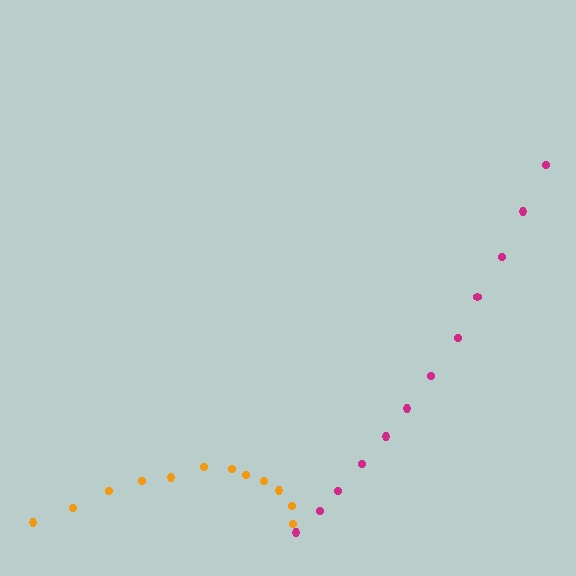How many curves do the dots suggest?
There are 2 distinct paths.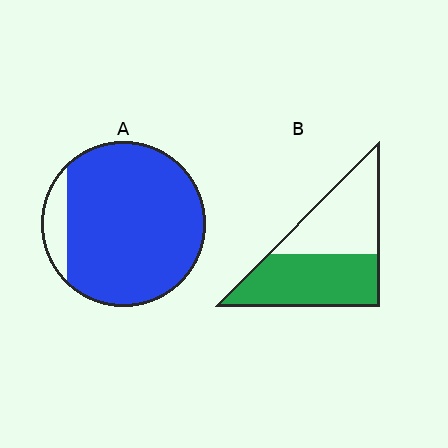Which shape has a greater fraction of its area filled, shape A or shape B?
Shape A.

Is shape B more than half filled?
Roughly half.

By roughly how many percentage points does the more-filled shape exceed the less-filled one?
By roughly 35 percentage points (A over B).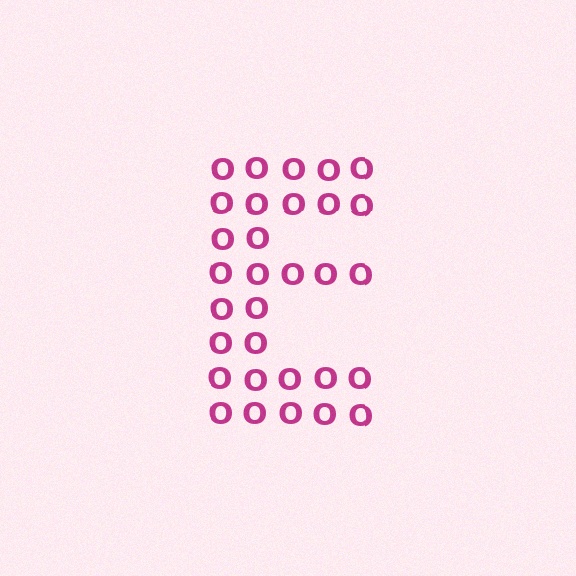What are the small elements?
The small elements are letter O's.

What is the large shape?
The large shape is the letter E.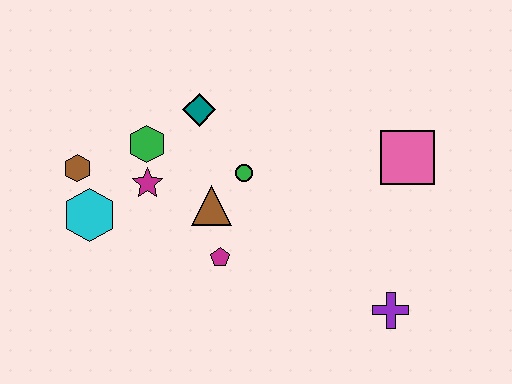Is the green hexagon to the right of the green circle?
No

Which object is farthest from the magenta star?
The purple cross is farthest from the magenta star.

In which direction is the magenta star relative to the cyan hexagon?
The magenta star is to the right of the cyan hexagon.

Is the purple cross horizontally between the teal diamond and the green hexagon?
No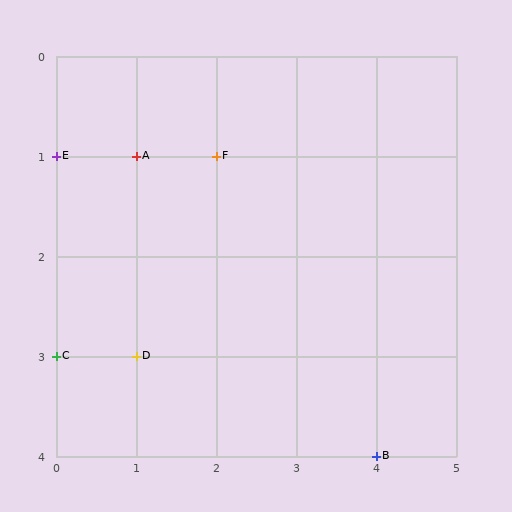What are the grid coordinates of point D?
Point D is at grid coordinates (1, 3).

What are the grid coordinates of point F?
Point F is at grid coordinates (2, 1).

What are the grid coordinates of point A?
Point A is at grid coordinates (1, 1).